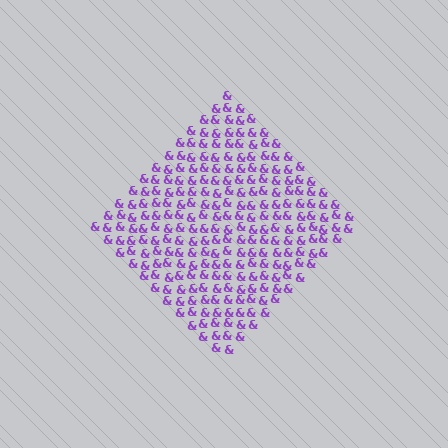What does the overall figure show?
The overall figure shows a diamond.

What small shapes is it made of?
It is made of small ampersands.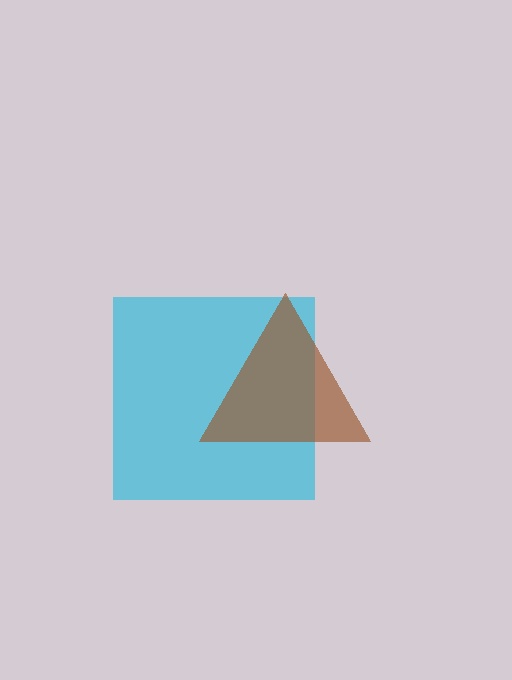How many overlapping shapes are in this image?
There are 2 overlapping shapes in the image.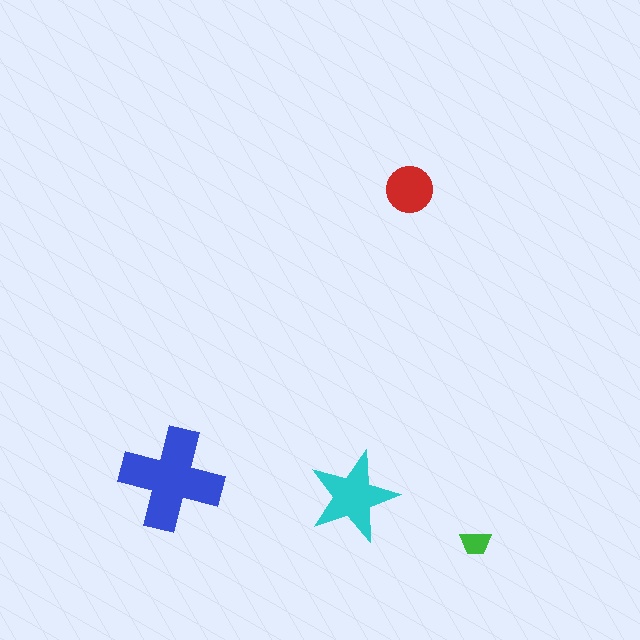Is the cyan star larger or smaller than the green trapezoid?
Larger.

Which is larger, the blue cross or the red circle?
The blue cross.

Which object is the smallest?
The green trapezoid.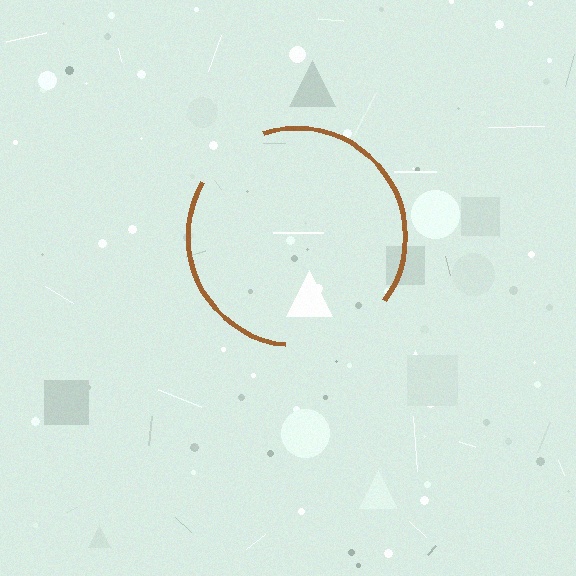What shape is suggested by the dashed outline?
The dashed outline suggests a circle.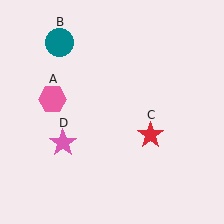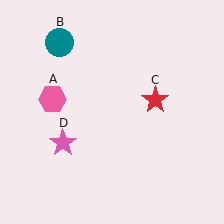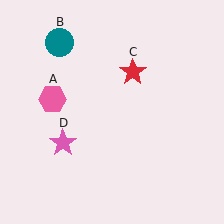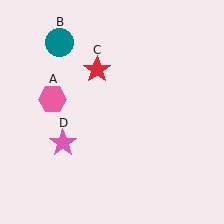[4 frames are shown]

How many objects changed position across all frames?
1 object changed position: red star (object C).